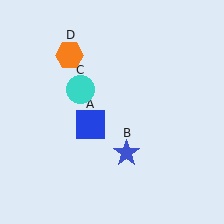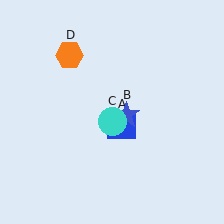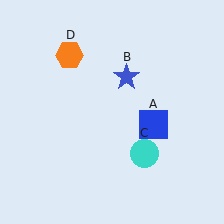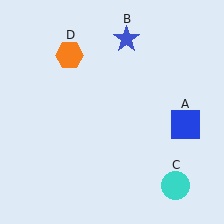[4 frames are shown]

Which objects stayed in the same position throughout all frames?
Orange hexagon (object D) remained stationary.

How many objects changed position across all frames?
3 objects changed position: blue square (object A), blue star (object B), cyan circle (object C).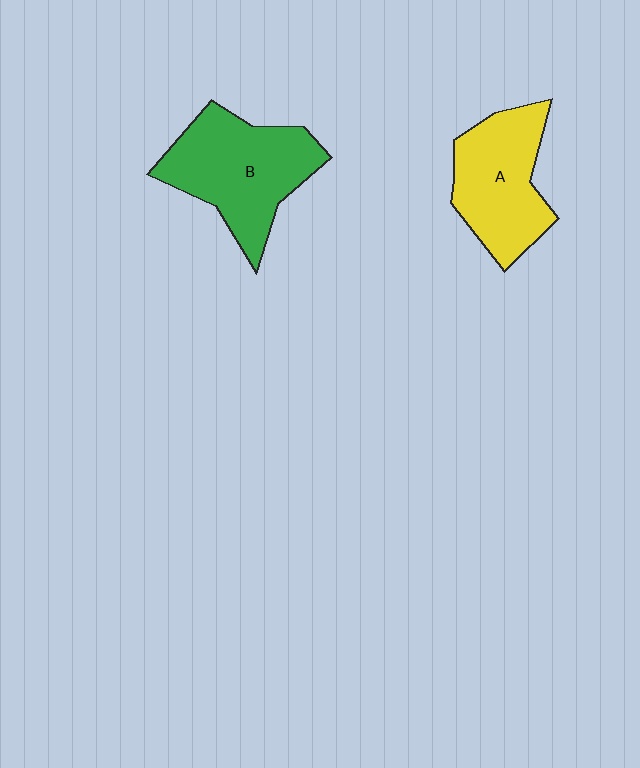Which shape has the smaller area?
Shape A (yellow).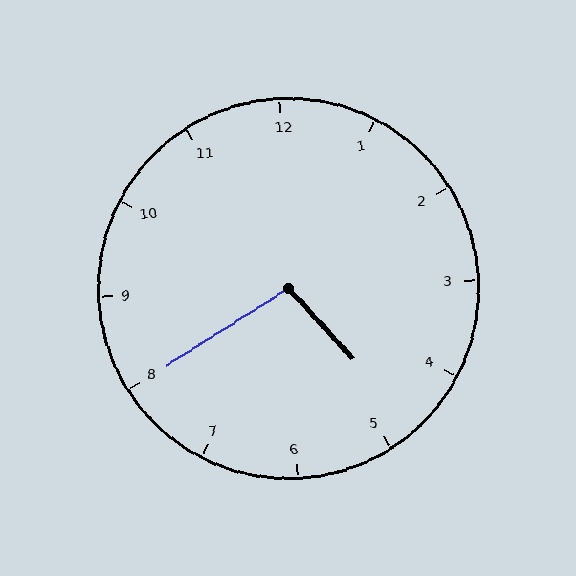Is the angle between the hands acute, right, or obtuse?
It is obtuse.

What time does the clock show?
4:40.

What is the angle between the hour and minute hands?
Approximately 100 degrees.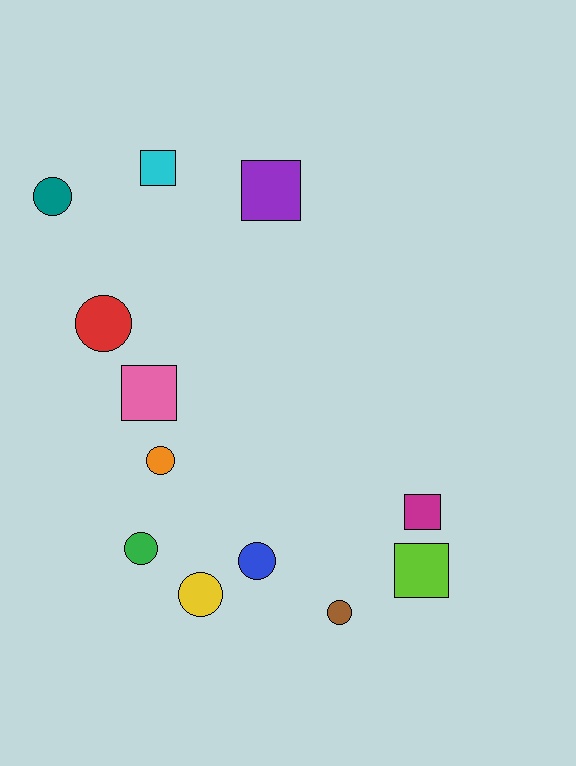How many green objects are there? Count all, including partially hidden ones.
There is 1 green object.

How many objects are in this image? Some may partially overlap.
There are 12 objects.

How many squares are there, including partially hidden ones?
There are 5 squares.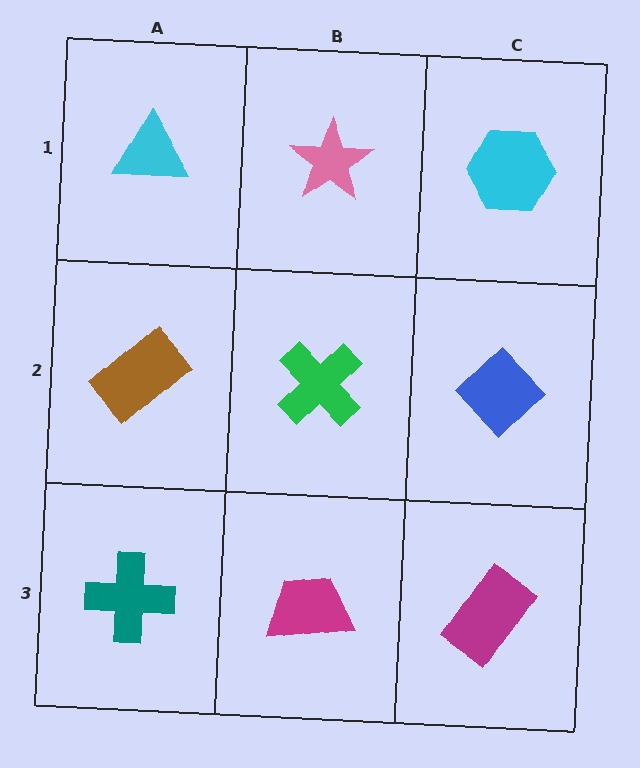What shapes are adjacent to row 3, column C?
A blue diamond (row 2, column C), a magenta trapezoid (row 3, column B).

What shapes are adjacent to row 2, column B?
A pink star (row 1, column B), a magenta trapezoid (row 3, column B), a brown rectangle (row 2, column A), a blue diamond (row 2, column C).